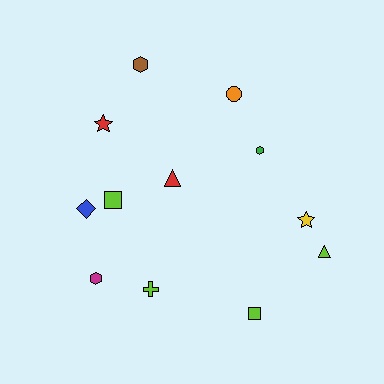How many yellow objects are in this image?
There is 1 yellow object.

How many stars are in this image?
There are 2 stars.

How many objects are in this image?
There are 12 objects.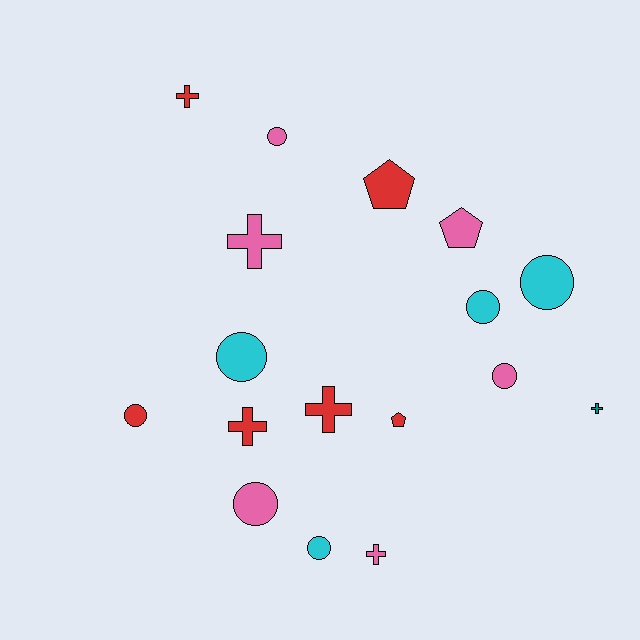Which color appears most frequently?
Red, with 6 objects.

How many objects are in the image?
There are 17 objects.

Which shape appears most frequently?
Circle, with 8 objects.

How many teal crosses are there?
There is 1 teal cross.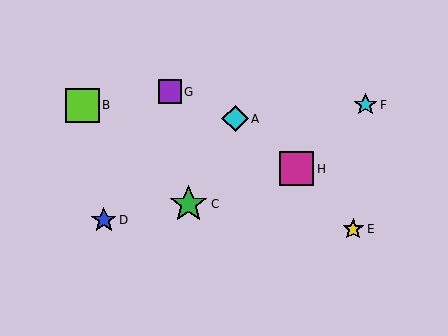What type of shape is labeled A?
Shape A is a cyan diamond.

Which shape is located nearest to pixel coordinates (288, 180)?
The magenta square (labeled H) at (297, 169) is nearest to that location.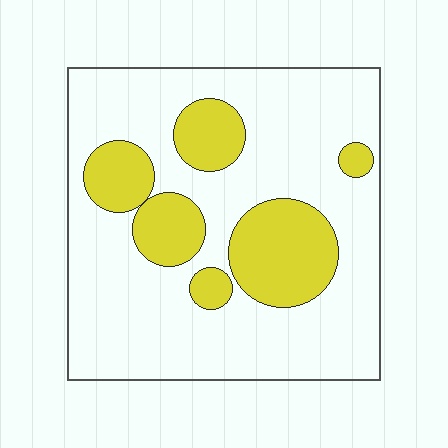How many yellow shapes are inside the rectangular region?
6.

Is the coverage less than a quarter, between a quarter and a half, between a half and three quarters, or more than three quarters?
Between a quarter and a half.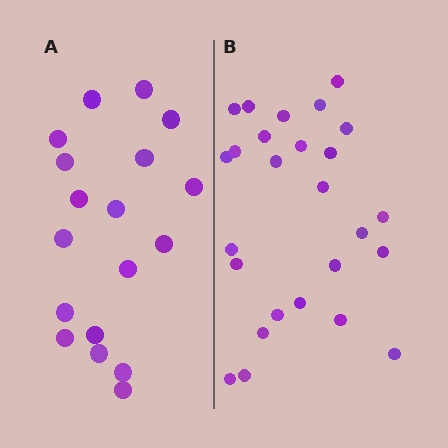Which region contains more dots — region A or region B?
Region B (the right region) has more dots.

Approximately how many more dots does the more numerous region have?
Region B has roughly 8 or so more dots than region A.